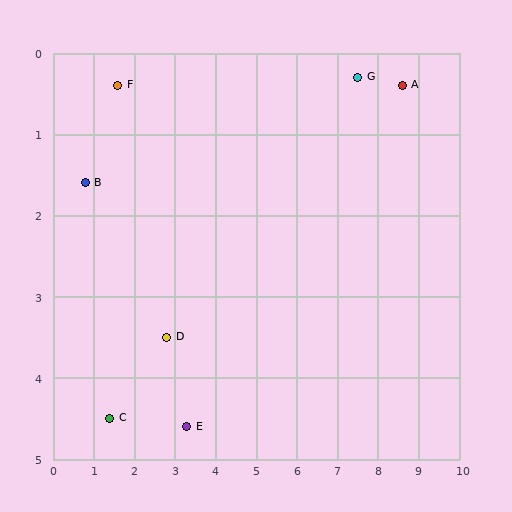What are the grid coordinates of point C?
Point C is at approximately (1.4, 4.5).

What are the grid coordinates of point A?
Point A is at approximately (8.6, 0.4).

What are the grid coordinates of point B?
Point B is at approximately (0.8, 1.6).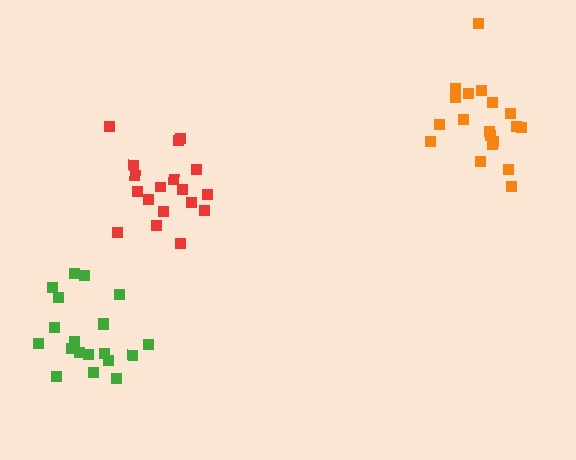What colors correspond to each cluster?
The clusters are colored: red, green, orange.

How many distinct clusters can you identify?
There are 3 distinct clusters.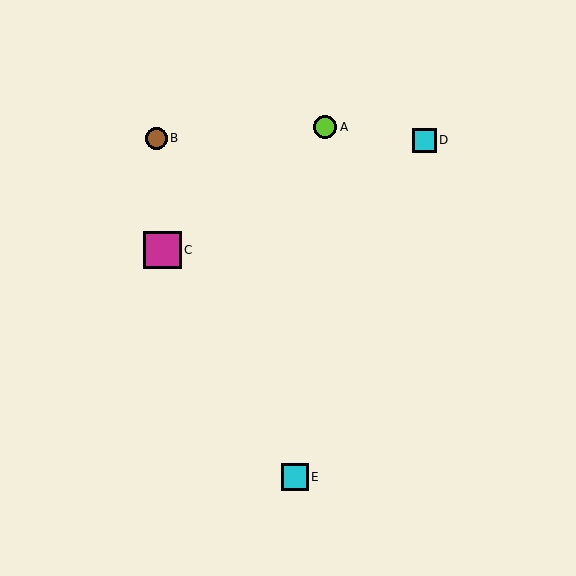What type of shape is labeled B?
Shape B is a brown circle.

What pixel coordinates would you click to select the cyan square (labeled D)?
Click at (424, 140) to select the cyan square D.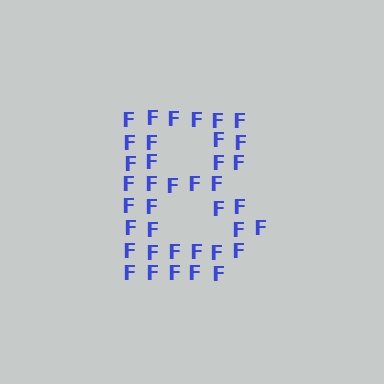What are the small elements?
The small elements are letter F's.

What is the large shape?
The large shape is the letter B.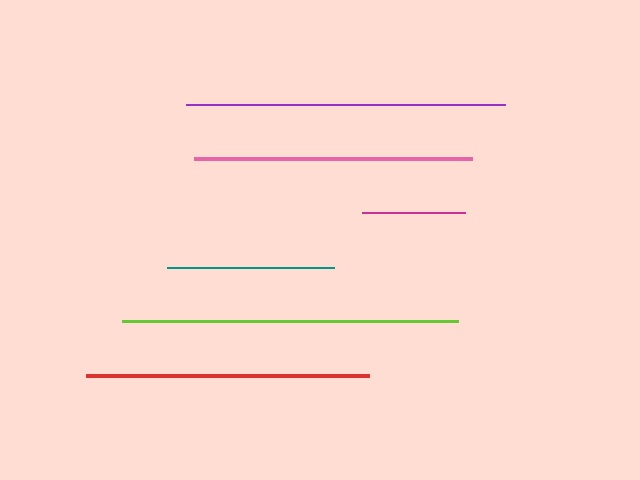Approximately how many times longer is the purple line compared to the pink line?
The purple line is approximately 1.2 times the length of the pink line.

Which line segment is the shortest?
The magenta line is the shortest at approximately 103 pixels.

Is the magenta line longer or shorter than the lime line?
The lime line is longer than the magenta line.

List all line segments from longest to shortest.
From longest to shortest: lime, purple, red, pink, teal, magenta.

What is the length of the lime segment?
The lime segment is approximately 336 pixels long.